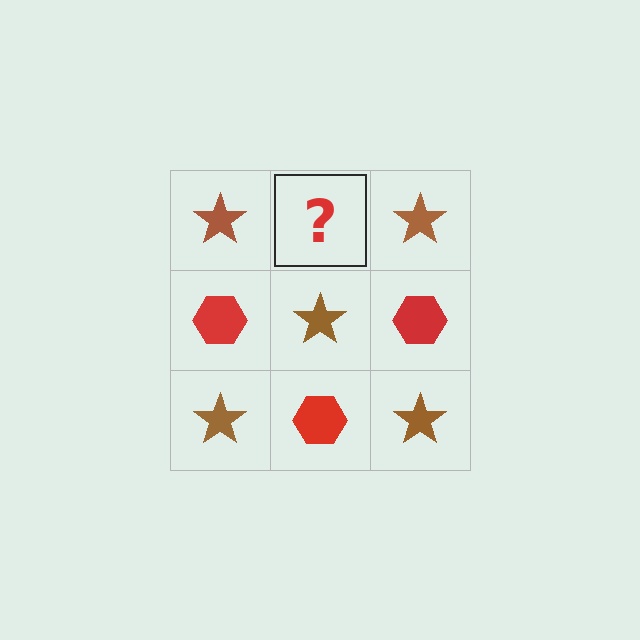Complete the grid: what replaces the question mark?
The question mark should be replaced with a red hexagon.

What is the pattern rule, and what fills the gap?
The rule is that it alternates brown star and red hexagon in a checkerboard pattern. The gap should be filled with a red hexagon.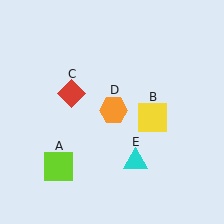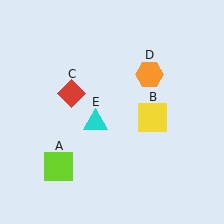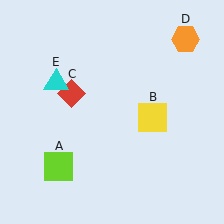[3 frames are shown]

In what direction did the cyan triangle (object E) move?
The cyan triangle (object E) moved up and to the left.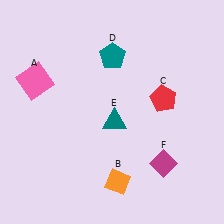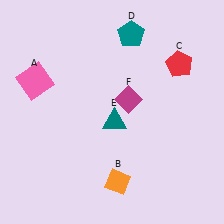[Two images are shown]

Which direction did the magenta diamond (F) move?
The magenta diamond (F) moved up.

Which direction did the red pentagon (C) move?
The red pentagon (C) moved up.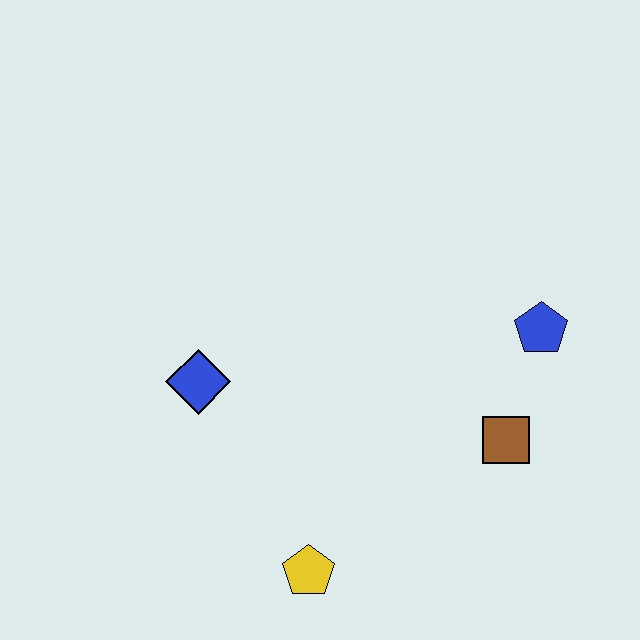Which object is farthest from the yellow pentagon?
The blue pentagon is farthest from the yellow pentagon.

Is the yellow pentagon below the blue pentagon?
Yes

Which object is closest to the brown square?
The blue pentagon is closest to the brown square.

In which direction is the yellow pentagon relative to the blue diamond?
The yellow pentagon is below the blue diamond.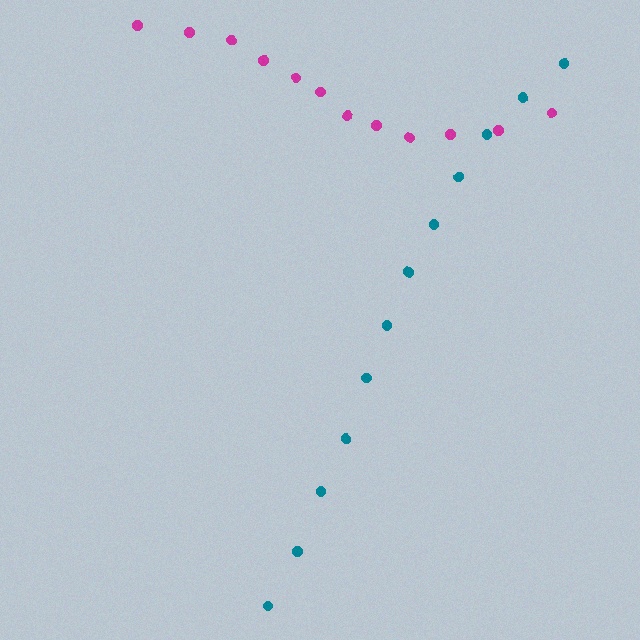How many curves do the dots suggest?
There are 2 distinct paths.